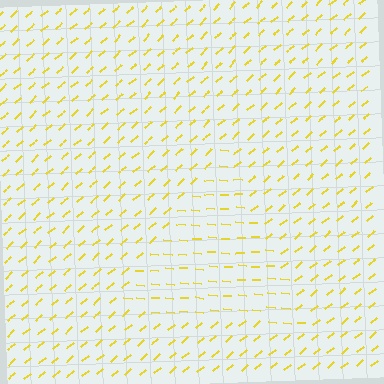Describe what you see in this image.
The image is filled with small yellow line segments. A triangle region in the image has lines oriented differently from the surrounding lines, creating a visible texture boundary.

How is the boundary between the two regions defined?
The boundary is defined purely by a change in line orientation (approximately 45 degrees difference). All lines are the same color and thickness.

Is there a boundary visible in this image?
Yes, there is a texture boundary formed by a change in line orientation.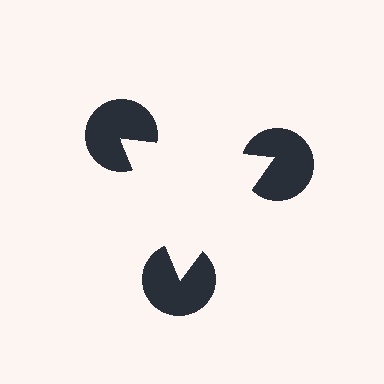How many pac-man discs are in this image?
There are 3 — one at each vertex of the illusory triangle.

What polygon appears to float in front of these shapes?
An illusory triangle — its edges are inferred from the aligned wedge cuts in the pac-man discs, not physically drawn.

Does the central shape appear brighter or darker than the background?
It typically appears slightly brighter than the background, even though no actual brightness change is drawn.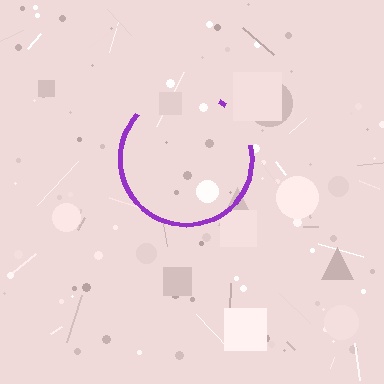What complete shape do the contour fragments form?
The contour fragments form a circle.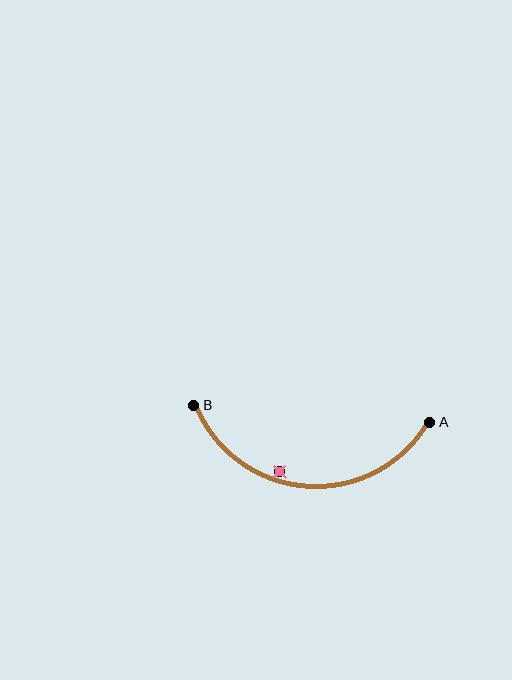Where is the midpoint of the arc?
The arc midpoint is the point on the curve farthest from the straight line joining A and B. It sits below that line.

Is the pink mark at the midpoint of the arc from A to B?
No — the pink mark does not lie on the arc at all. It sits slightly inside the curve.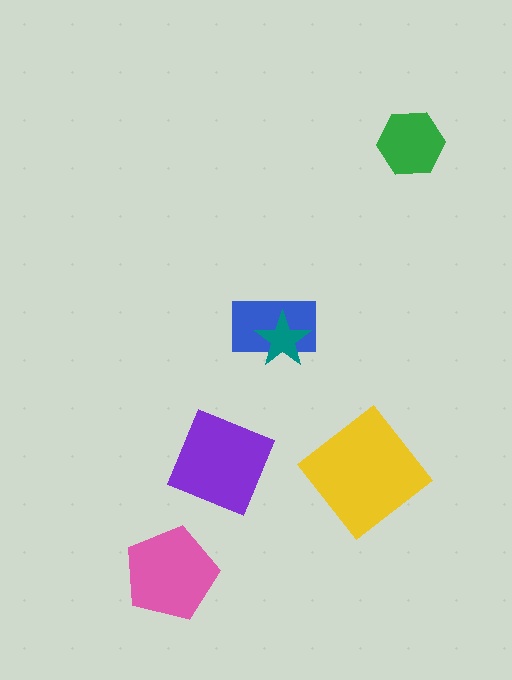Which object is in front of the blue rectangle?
The teal star is in front of the blue rectangle.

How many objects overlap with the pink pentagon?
0 objects overlap with the pink pentagon.